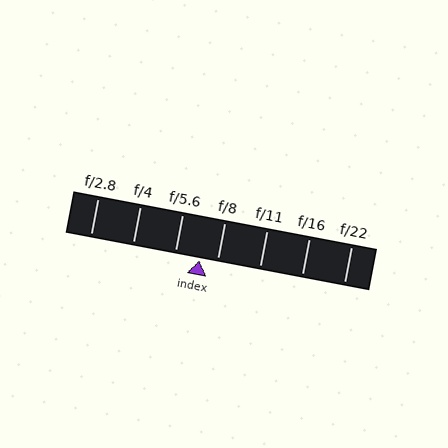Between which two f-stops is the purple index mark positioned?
The index mark is between f/5.6 and f/8.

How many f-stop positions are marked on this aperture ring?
There are 7 f-stop positions marked.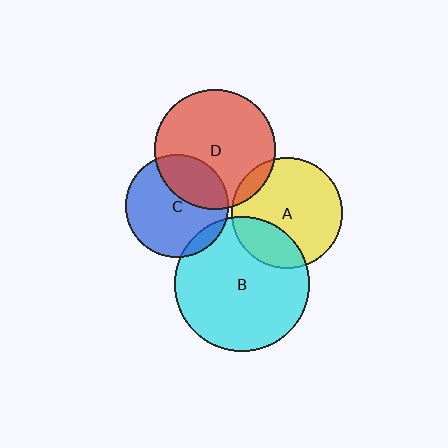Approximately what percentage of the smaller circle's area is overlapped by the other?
Approximately 30%.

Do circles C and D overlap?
Yes.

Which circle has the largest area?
Circle B (cyan).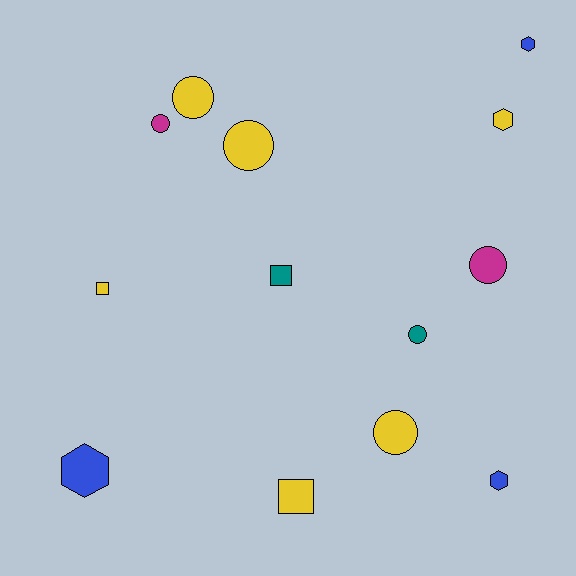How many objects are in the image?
There are 13 objects.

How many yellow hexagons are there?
There is 1 yellow hexagon.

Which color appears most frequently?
Yellow, with 6 objects.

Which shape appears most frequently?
Circle, with 6 objects.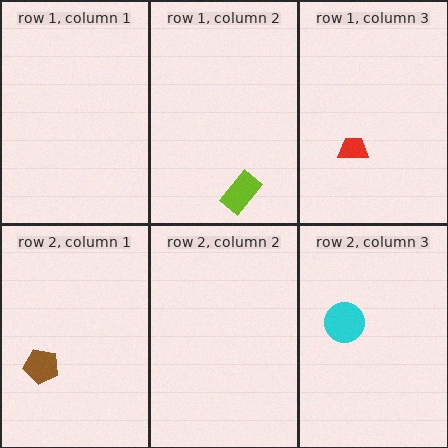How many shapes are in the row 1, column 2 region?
1.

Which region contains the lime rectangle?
The row 1, column 2 region.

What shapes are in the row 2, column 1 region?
The brown pentagon.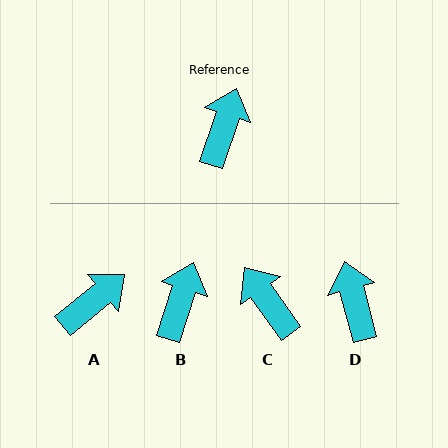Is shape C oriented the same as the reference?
No, it is off by about 54 degrees.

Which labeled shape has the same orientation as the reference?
B.